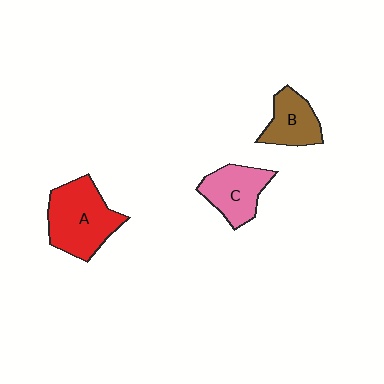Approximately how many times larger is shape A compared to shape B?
Approximately 1.7 times.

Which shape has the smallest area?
Shape B (brown).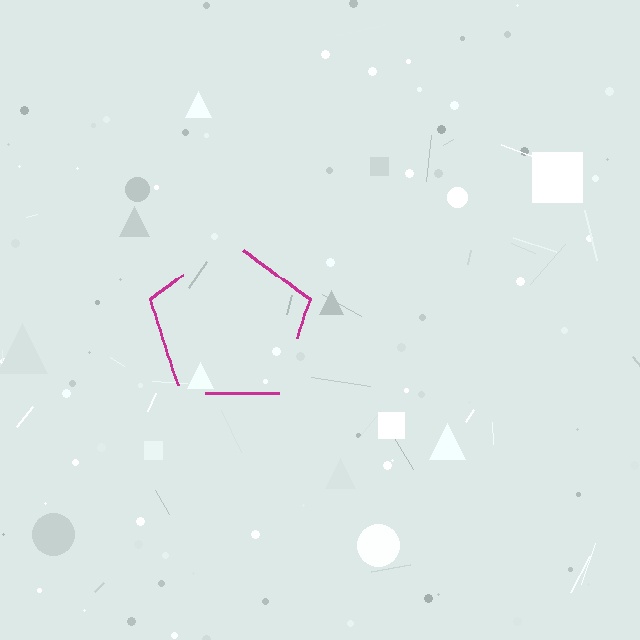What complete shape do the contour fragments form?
The contour fragments form a pentagon.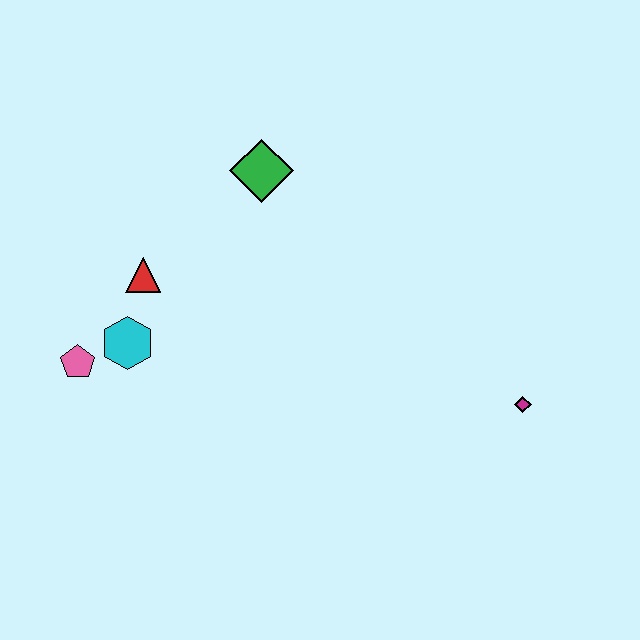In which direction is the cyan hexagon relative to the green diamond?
The cyan hexagon is below the green diamond.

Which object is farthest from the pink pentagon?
The magenta diamond is farthest from the pink pentagon.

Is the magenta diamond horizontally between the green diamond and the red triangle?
No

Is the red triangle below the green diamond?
Yes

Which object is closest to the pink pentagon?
The cyan hexagon is closest to the pink pentagon.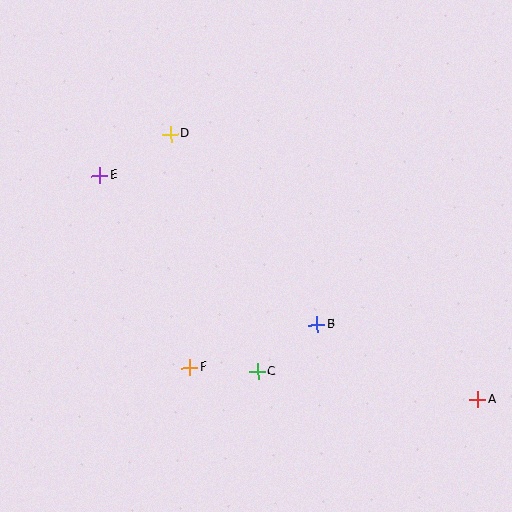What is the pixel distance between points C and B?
The distance between C and B is 76 pixels.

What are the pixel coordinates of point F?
Point F is at (190, 368).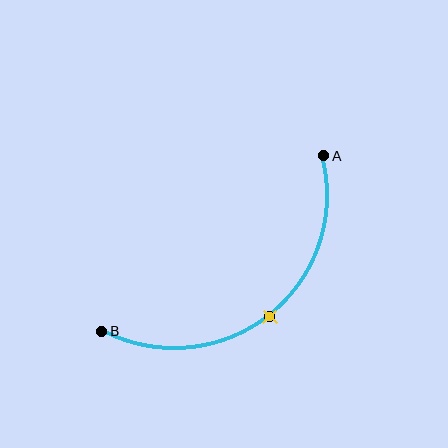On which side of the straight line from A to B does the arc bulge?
The arc bulges below and to the right of the straight line connecting A and B.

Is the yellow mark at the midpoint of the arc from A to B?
Yes. The yellow mark lies on the arc at equal arc-length from both A and B — it is the arc midpoint.